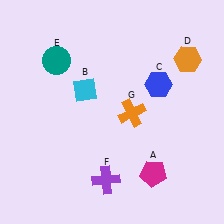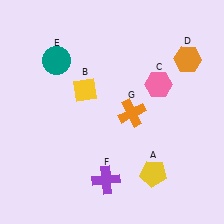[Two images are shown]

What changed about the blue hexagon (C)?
In Image 1, C is blue. In Image 2, it changed to pink.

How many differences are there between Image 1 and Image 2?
There are 3 differences between the two images.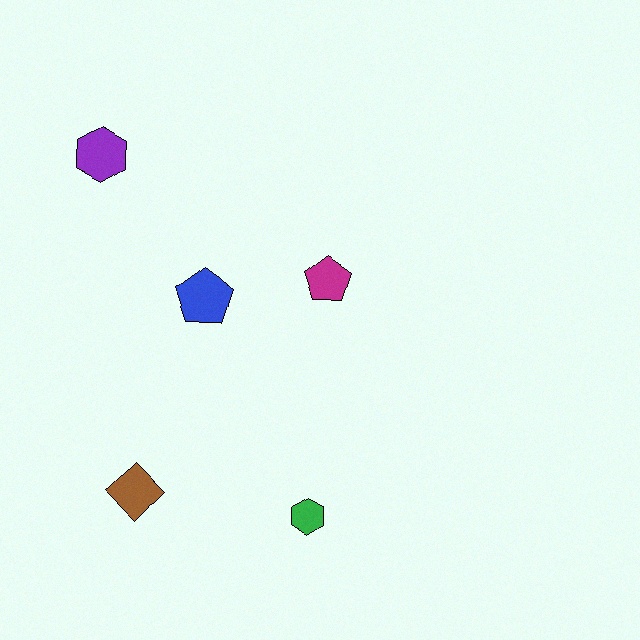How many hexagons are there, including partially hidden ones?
There are 2 hexagons.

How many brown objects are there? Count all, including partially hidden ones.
There is 1 brown object.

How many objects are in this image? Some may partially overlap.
There are 5 objects.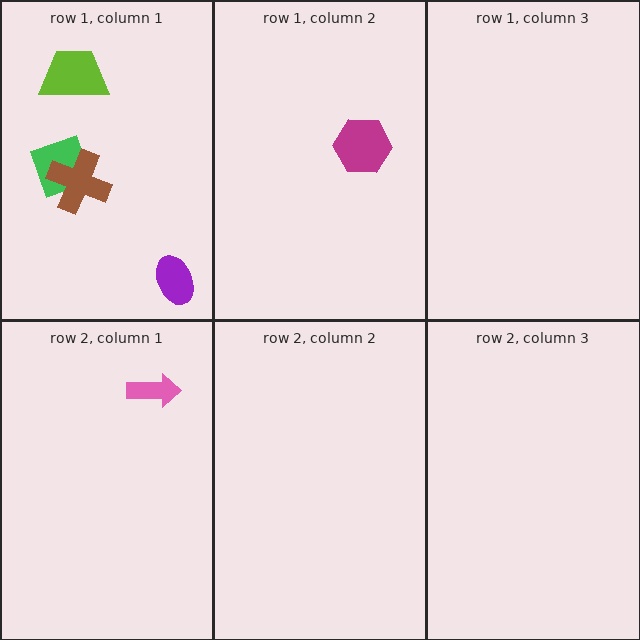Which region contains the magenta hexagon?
The row 1, column 2 region.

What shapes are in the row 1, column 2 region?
The magenta hexagon.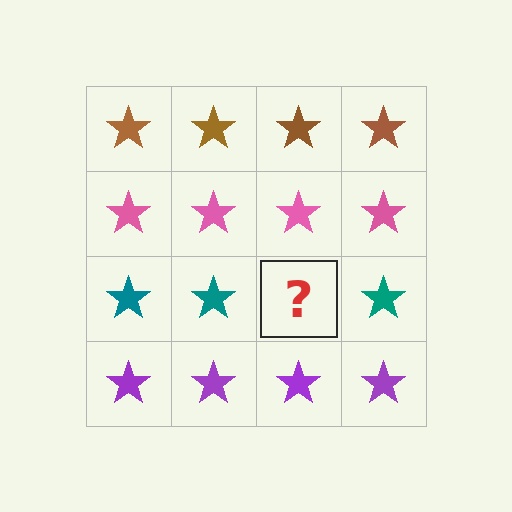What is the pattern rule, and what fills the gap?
The rule is that each row has a consistent color. The gap should be filled with a teal star.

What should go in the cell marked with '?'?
The missing cell should contain a teal star.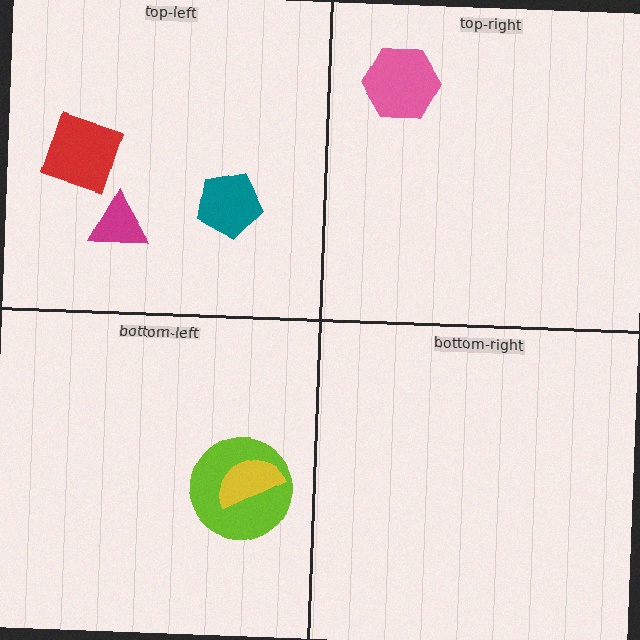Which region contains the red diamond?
The top-left region.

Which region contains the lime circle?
The bottom-left region.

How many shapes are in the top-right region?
1.